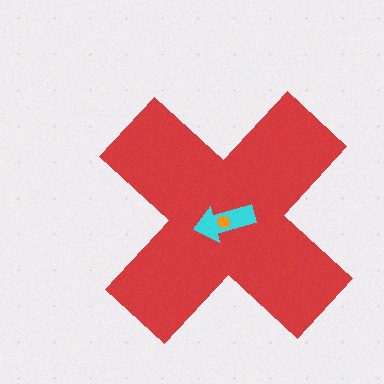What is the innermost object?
The orange hexagon.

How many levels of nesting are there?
3.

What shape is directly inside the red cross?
The cyan arrow.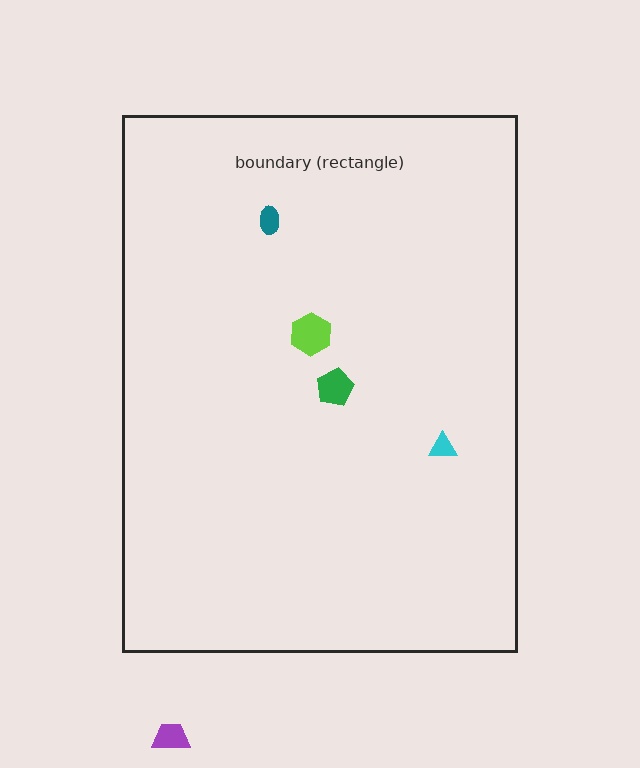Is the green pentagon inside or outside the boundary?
Inside.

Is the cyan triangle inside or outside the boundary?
Inside.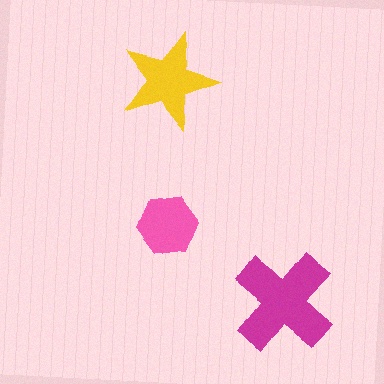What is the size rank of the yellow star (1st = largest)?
2nd.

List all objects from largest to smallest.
The magenta cross, the yellow star, the pink hexagon.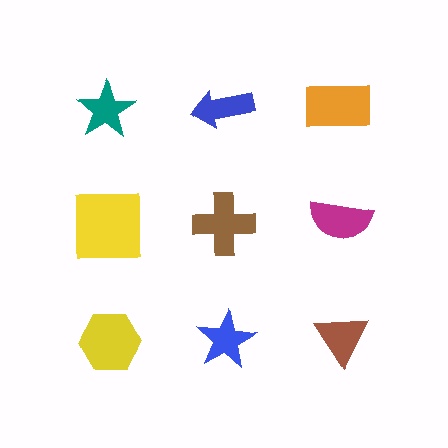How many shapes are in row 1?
3 shapes.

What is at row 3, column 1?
A yellow hexagon.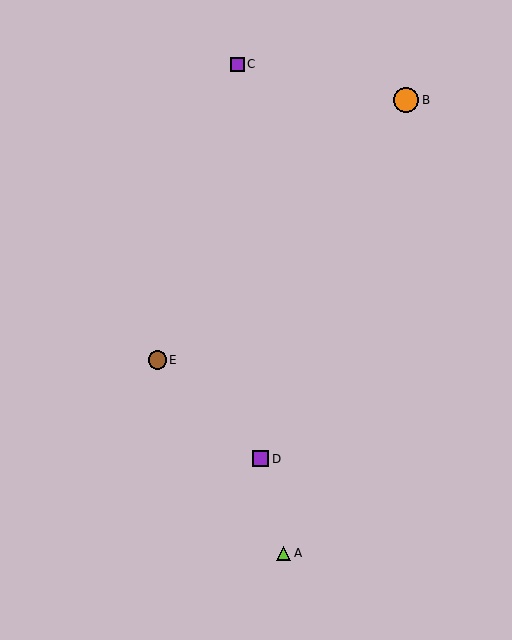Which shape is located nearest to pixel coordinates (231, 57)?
The purple square (labeled C) at (237, 64) is nearest to that location.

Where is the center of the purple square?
The center of the purple square is at (237, 64).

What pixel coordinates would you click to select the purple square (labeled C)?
Click at (237, 64) to select the purple square C.